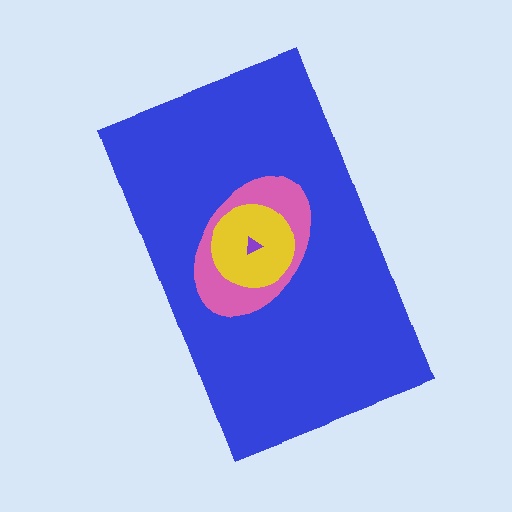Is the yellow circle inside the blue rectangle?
Yes.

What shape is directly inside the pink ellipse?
The yellow circle.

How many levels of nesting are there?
4.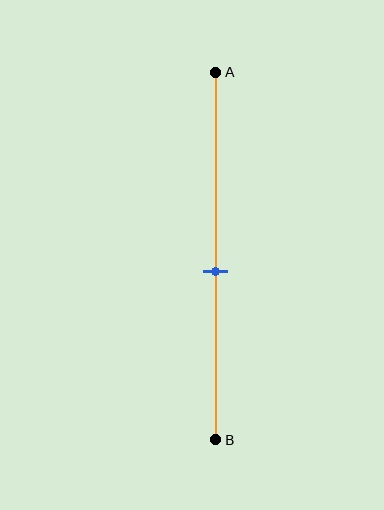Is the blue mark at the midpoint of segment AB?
No, the mark is at about 55% from A, not at the 50% midpoint.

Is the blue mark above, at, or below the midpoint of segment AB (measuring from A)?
The blue mark is below the midpoint of segment AB.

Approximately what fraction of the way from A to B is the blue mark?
The blue mark is approximately 55% of the way from A to B.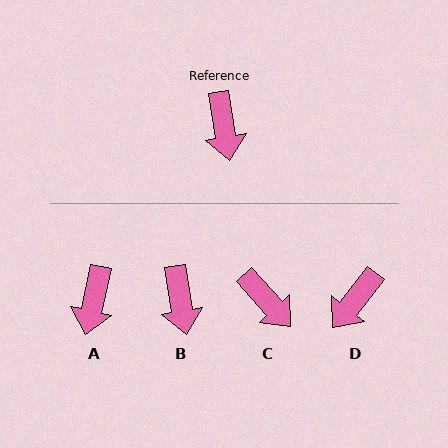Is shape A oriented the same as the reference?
No, it is off by about 22 degrees.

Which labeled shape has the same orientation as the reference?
B.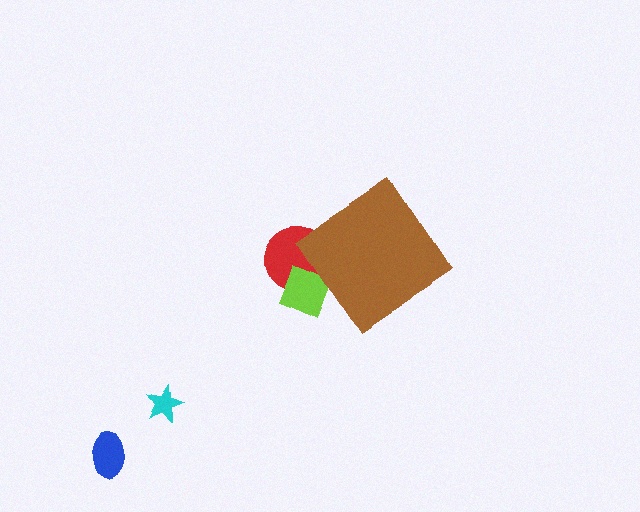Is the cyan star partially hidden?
No, the cyan star is fully visible.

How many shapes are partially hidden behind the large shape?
2 shapes are partially hidden.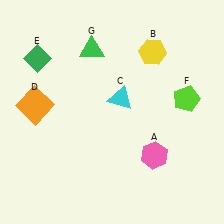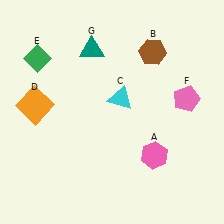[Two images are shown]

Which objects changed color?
B changed from yellow to brown. F changed from lime to pink. G changed from green to teal.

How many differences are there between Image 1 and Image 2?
There are 3 differences between the two images.